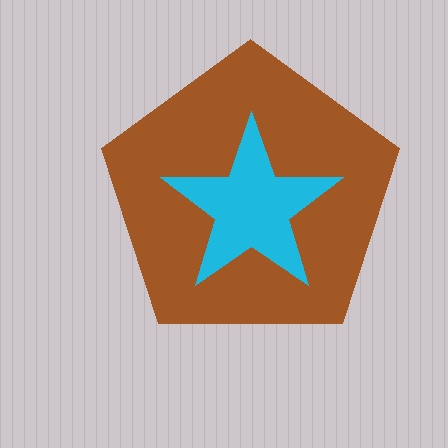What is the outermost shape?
The brown pentagon.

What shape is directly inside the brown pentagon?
The cyan star.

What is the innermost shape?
The cyan star.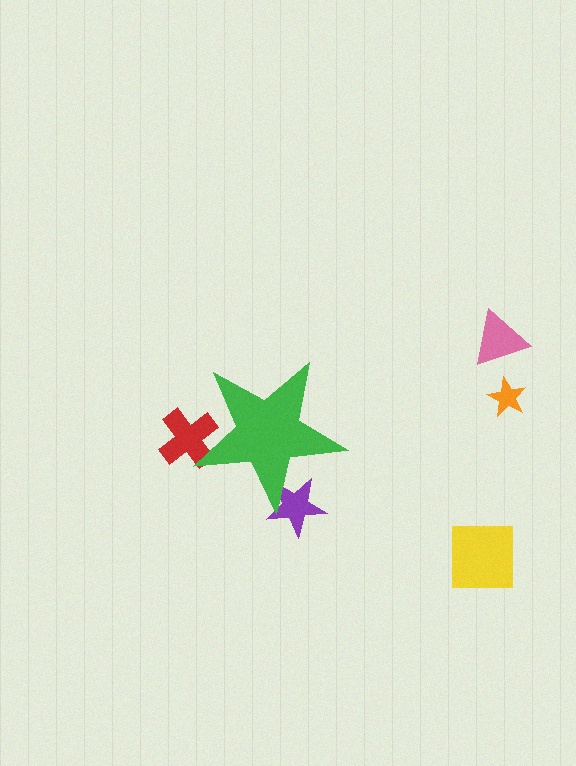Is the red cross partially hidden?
Yes, the red cross is partially hidden behind the green star.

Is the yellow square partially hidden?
No, the yellow square is fully visible.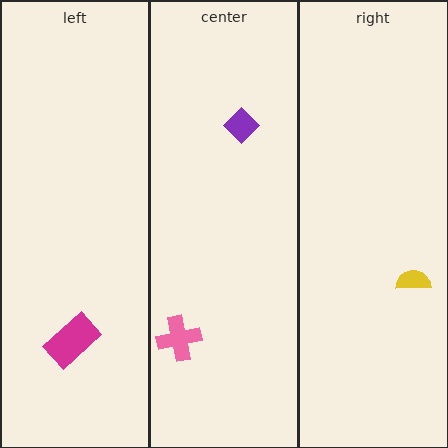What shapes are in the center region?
The pink cross, the purple diamond.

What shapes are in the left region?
The magenta rectangle.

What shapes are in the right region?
The yellow semicircle.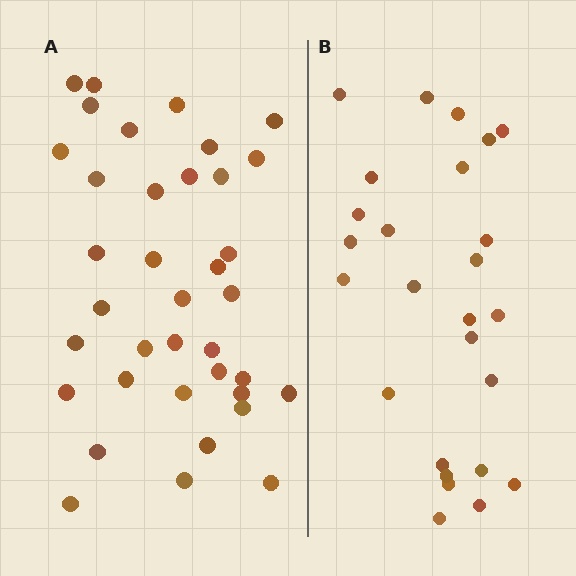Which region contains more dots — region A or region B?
Region A (the left region) has more dots.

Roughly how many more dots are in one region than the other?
Region A has roughly 12 or so more dots than region B.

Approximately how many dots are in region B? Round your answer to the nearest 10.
About 30 dots. (The exact count is 26, which rounds to 30.)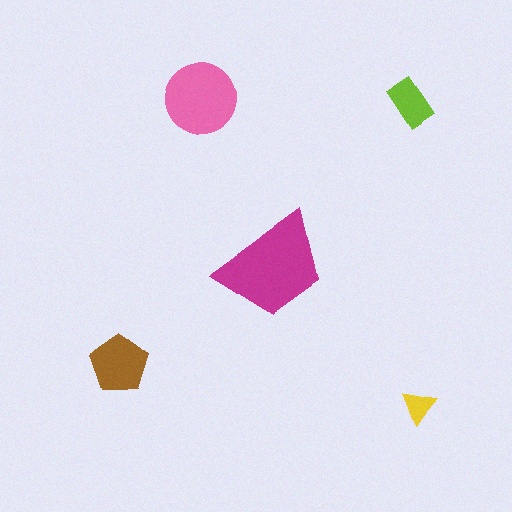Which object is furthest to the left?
The brown pentagon is leftmost.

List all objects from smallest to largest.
The yellow triangle, the lime rectangle, the brown pentagon, the pink circle, the magenta trapezoid.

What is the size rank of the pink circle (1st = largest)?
2nd.